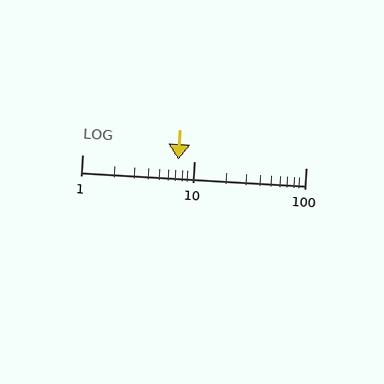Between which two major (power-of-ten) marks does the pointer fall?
The pointer is between 1 and 10.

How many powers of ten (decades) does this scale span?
The scale spans 2 decades, from 1 to 100.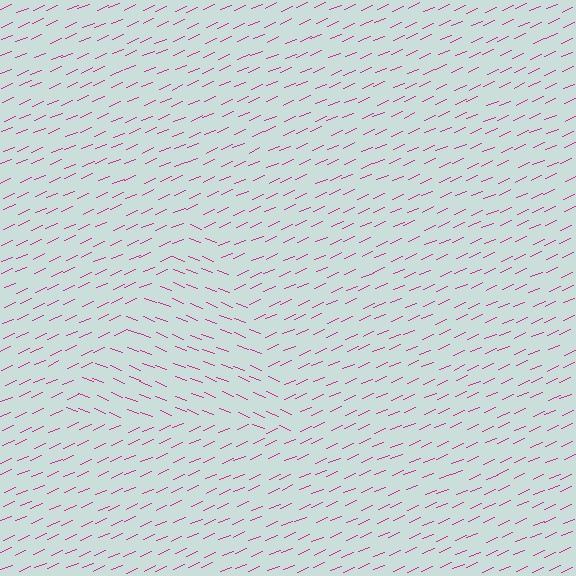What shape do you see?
I see a triangle.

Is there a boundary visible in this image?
Yes, there is a texture boundary formed by a change in line orientation.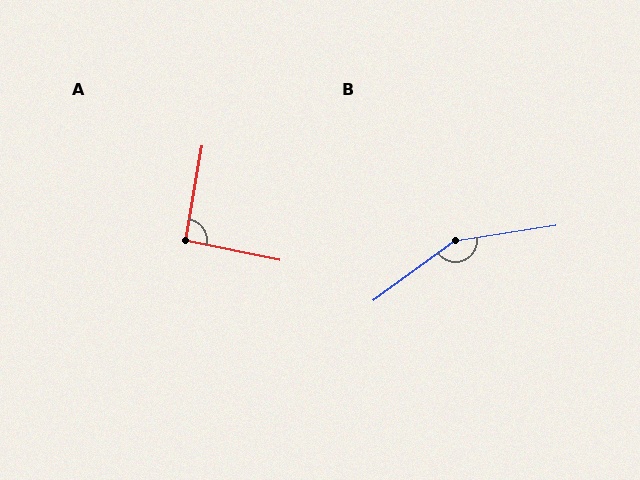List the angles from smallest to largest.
A (92°), B (152°).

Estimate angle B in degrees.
Approximately 152 degrees.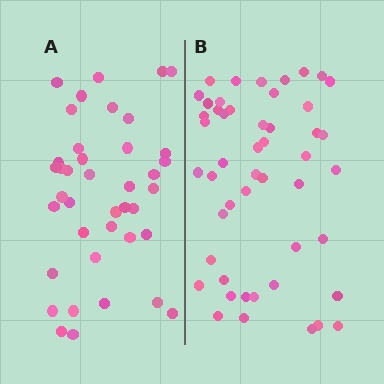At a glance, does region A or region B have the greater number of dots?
Region B (the right region) has more dots.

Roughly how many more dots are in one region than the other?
Region B has roughly 8 or so more dots than region A.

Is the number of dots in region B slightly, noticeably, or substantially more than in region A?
Region B has only slightly more — the two regions are fairly close. The ratio is roughly 1.2 to 1.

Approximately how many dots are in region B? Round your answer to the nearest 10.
About 50 dots. (The exact count is 49, which rounds to 50.)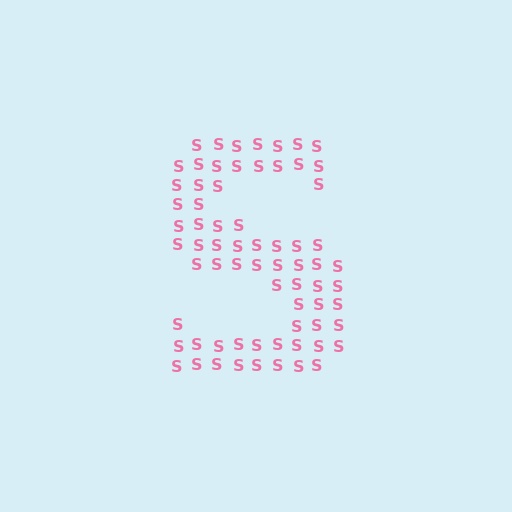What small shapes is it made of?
It is made of small letter S's.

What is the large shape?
The large shape is the letter S.